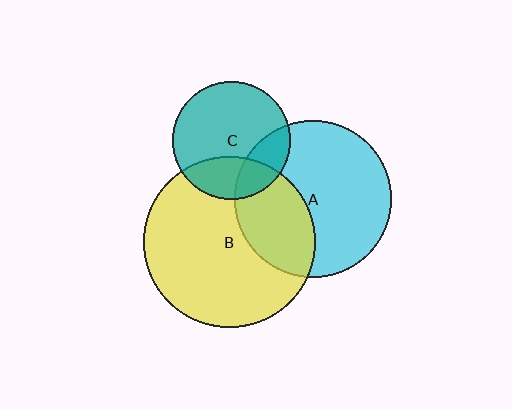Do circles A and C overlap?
Yes.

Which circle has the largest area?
Circle B (yellow).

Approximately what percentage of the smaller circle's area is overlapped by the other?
Approximately 20%.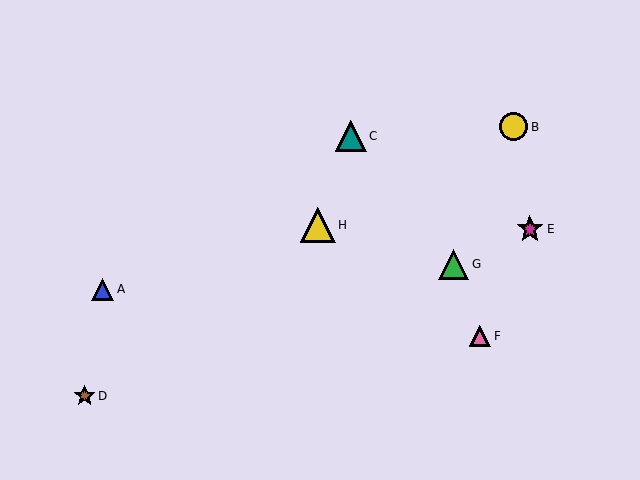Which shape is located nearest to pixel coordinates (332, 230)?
The yellow triangle (labeled H) at (318, 225) is nearest to that location.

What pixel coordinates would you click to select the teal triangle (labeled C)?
Click at (351, 136) to select the teal triangle C.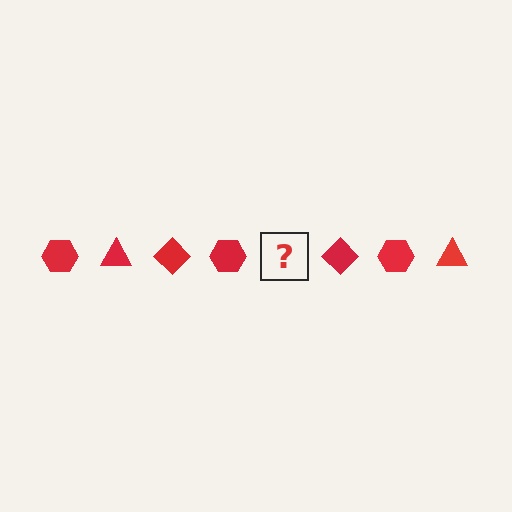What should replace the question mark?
The question mark should be replaced with a red triangle.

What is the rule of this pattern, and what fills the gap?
The rule is that the pattern cycles through hexagon, triangle, diamond shapes in red. The gap should be filled with a red triangle.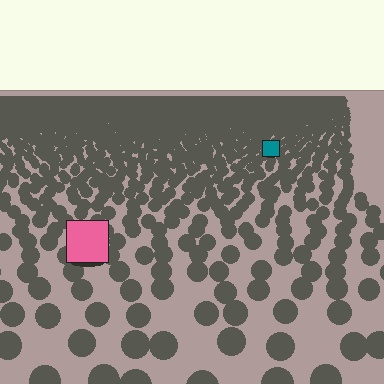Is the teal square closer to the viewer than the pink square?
No. The pink square is closer — you can tell from the texture gradient: the ground texture is coarser near it.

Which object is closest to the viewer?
The pink square is closest. The texture marks near it are larger and more spread out.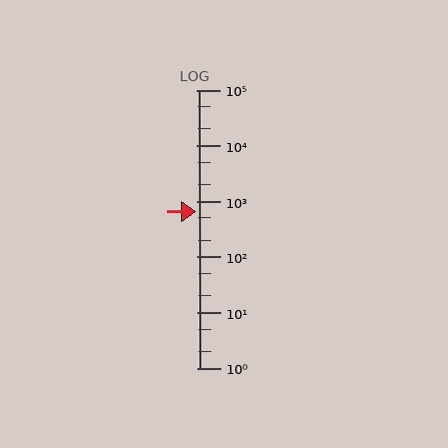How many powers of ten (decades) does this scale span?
The scale spans 5 decades, from 1 to 100000.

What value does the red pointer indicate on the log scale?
The pointer indicates approximately 660.